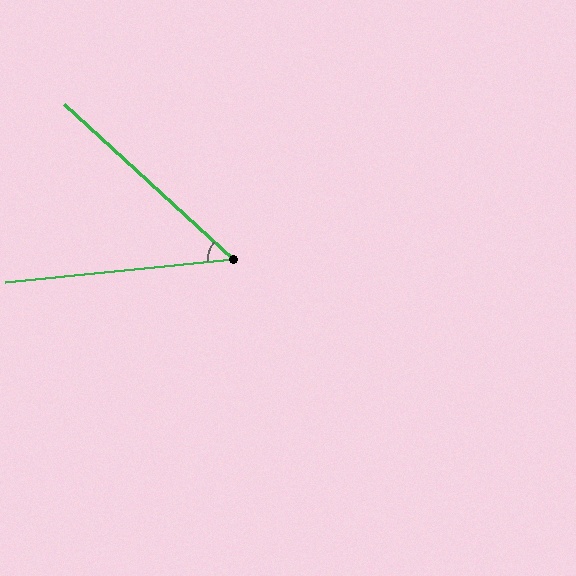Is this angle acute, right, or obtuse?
It is acute.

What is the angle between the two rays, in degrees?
Approximately 48 degrees.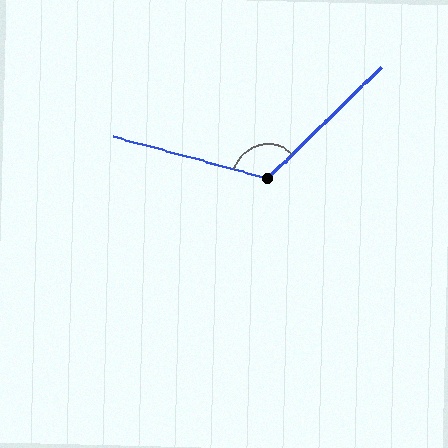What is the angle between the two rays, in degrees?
Approximately 121 degrees.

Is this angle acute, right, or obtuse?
It is obtuse.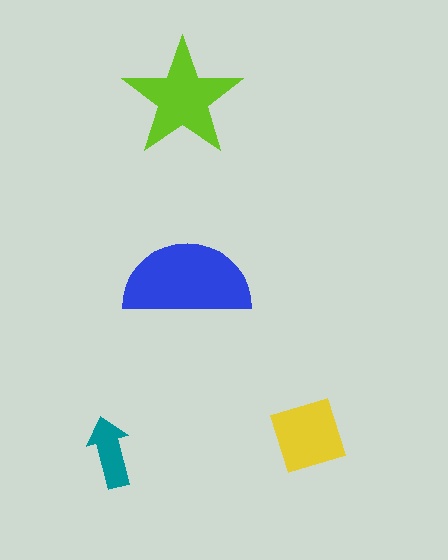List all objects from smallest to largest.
The teal arrow, the yellow diamond, the lime star, the blue semicircle.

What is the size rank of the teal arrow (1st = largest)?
4th.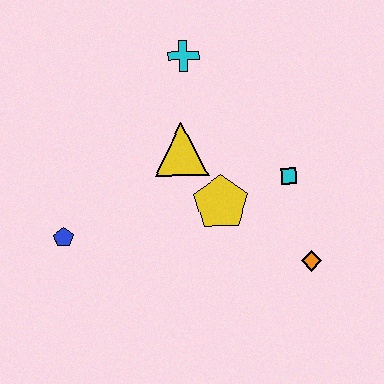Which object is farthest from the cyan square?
The blue pentagon is farthest from the cyan square.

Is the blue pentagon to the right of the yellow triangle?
No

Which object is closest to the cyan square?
The yellow pentagon is closest to the cyan square.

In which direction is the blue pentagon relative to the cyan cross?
The blue pentagon is below the cyan cross.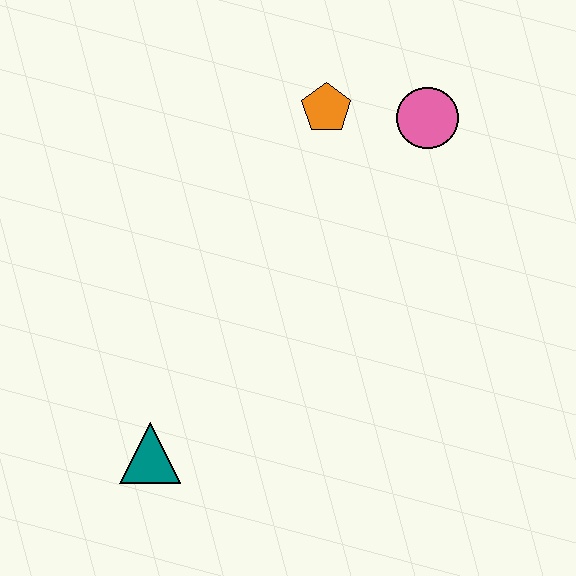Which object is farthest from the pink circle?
The teal triangle is farthest from the pink circle.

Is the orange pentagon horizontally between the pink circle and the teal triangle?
Yes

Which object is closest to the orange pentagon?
The pink circle is closest to the orange pentagon.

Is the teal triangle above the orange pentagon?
No